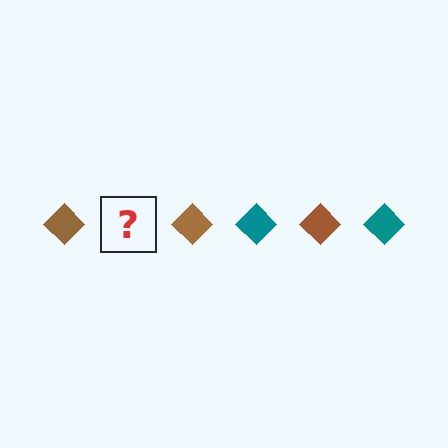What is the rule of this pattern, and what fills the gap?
The rule is that the pattern cycles through brown, teal diamonds. The gap should be filled with a teal diamond.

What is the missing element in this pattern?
The missing element is a teal diamond.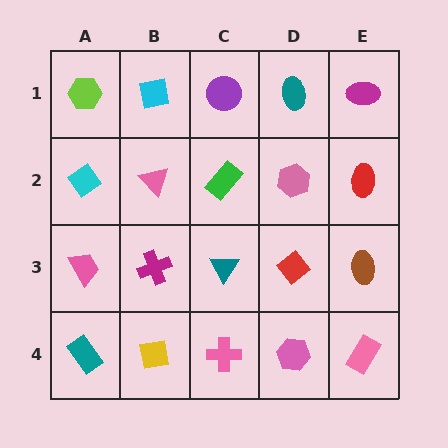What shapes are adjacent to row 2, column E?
A magenta ellipse (row 1, column E), a brown ellipse (row 3, column E), a pink hexagon (row 2, column D).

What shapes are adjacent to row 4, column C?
A teal triangle (row 3, column C), a yellow square (row 4, column B), a pink hexagon (row 4, column D).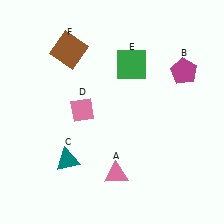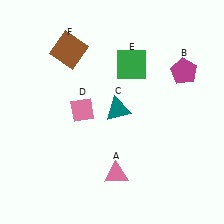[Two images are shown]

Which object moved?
The teal triangle (C) moved up.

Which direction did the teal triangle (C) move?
The teal triangle (C) moved up.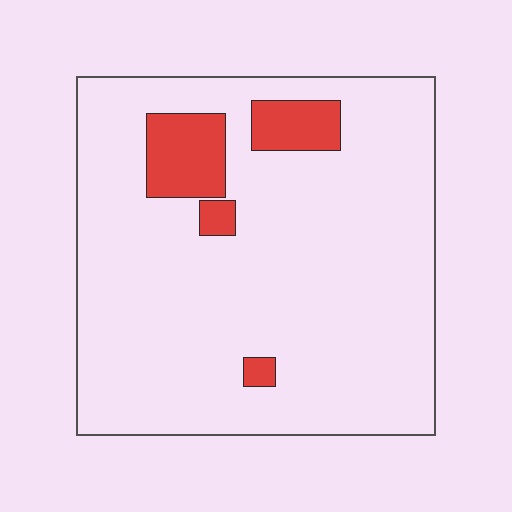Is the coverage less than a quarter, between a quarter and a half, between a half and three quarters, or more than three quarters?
Less than a quarter.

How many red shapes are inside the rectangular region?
4.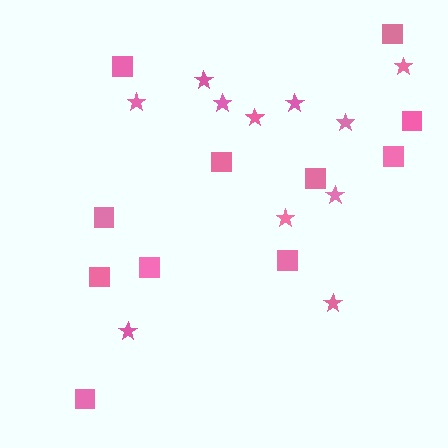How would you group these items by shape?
There are 2 groups: one group of squares (11) and one group of stars (11).